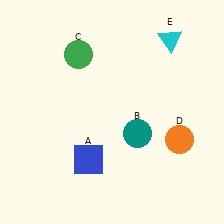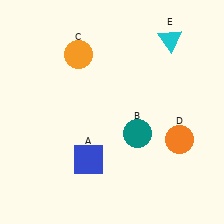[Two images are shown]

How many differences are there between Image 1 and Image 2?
There is 1 difference between the two images.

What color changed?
The circle (C) changed from green in Image 1 to orange in Image 2.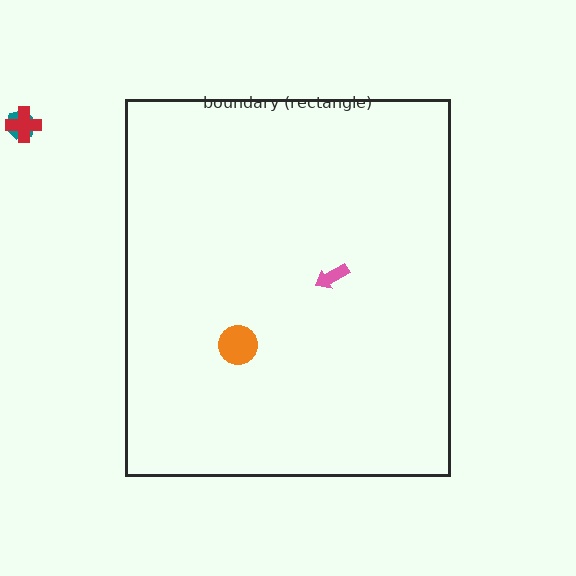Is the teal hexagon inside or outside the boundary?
Outside.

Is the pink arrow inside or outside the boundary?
Inside.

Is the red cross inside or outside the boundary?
Outside.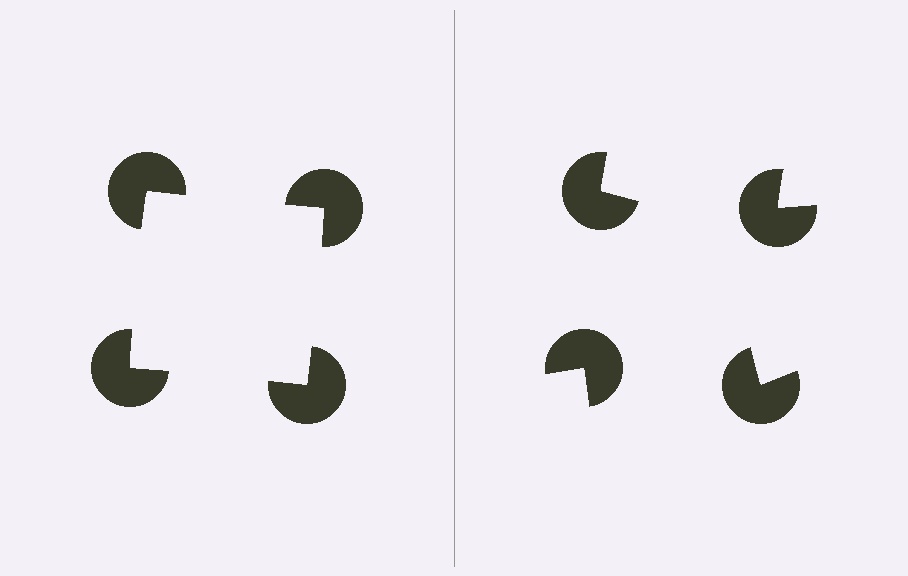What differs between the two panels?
The pac-man discs are positioned identically on both sides; only the wedge orientations differ. On the left they align to a square; on the right they are misaligned.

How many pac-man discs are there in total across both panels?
8 — 4 on each side.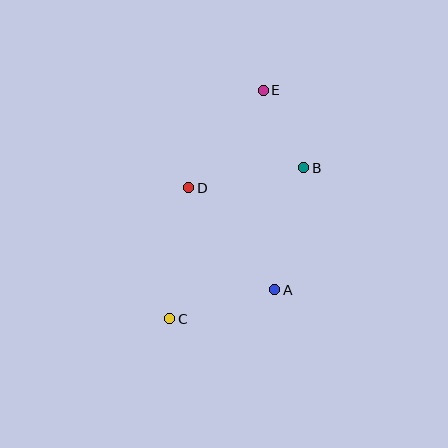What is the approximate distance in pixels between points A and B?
The distance between A and B is approximately 125 pixels.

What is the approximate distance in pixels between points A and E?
The distance between A and E is approximately 200 pixels.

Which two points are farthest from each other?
Points C and E are farthest from each other.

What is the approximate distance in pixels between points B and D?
The distance between B and D is approximately 116 pixels.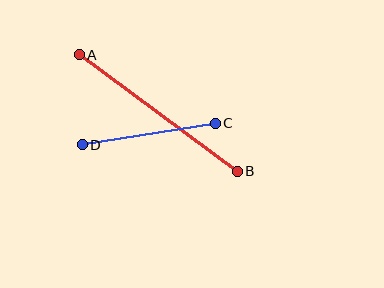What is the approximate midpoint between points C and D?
The midpoint is at approximately (149, 134) pixels.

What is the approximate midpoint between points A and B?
The midpoint is at approximately (158, 113) pixels.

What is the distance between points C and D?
The distance is approximately 135 pixels.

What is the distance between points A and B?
The distance is approximately 196 pixels.